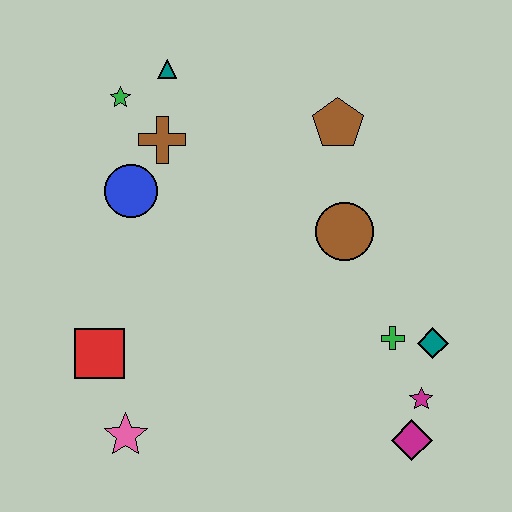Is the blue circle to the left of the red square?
No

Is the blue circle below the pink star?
No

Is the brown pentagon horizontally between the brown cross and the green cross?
Yes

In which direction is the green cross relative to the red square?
The green cross is to the right of the red square.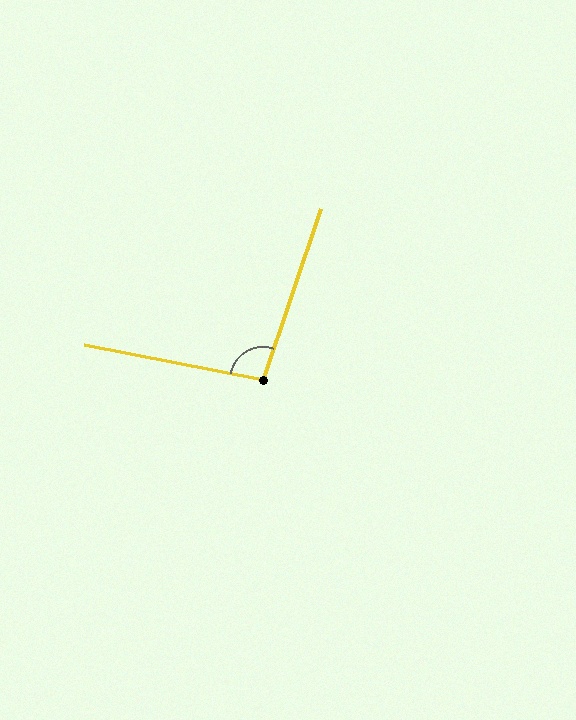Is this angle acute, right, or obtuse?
It is obtuse.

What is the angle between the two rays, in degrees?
Approximately 98 degrees.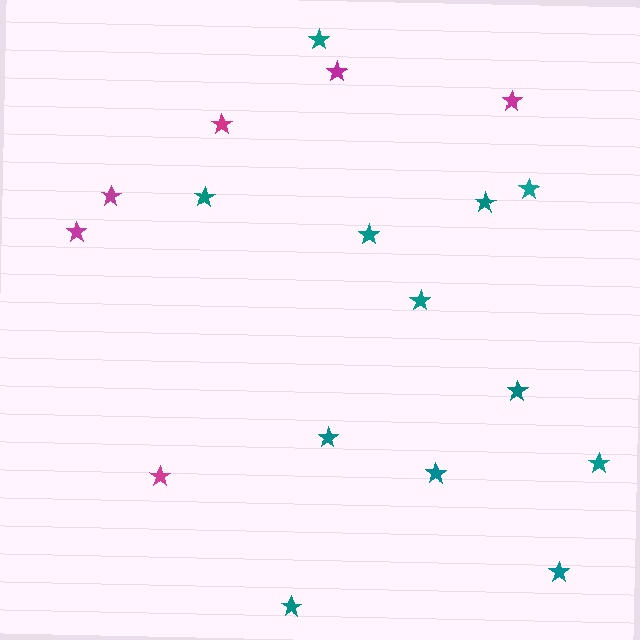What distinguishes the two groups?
There are 2 groups: one group of teal stars (12) and one group of magenta stars (6).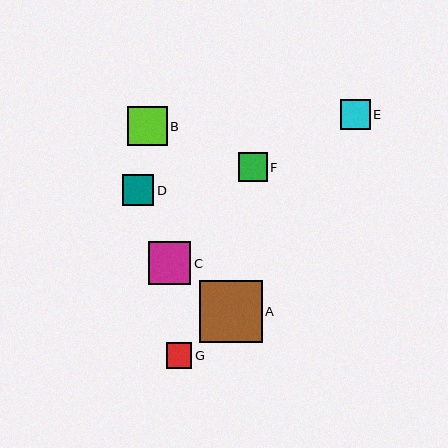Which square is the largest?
Square A is the largest with a size of approximately 62 pixels.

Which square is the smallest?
Square G is the smallest with a size of approximately 26 pixels.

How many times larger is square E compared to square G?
Square E is approximately 1.2 times the size of square G.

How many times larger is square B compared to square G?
Square B is approximately 1.5 times the size of square G.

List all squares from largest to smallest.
From largest to smallest: A, C, B, D, E, F, G.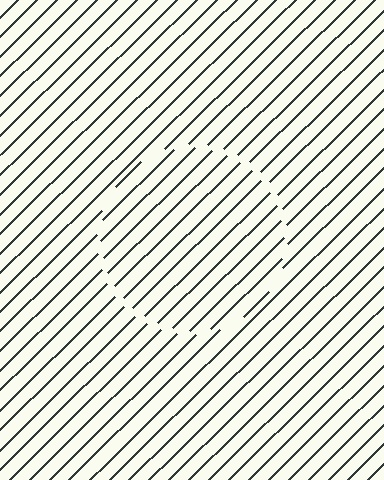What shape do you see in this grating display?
An illusory circle. The interior of the shape contains the same grating, shifted by half a period — the contour is defined by the phase discontinuity where line-ends from the inner and outer gratings abut.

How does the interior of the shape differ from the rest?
The interior of the shape contains the same grating, shifted by half a period — the contour is defined by the phase discontinuity where line-ends from the inner and outer gratings abut.